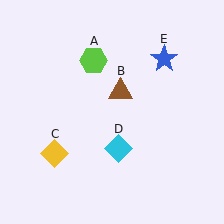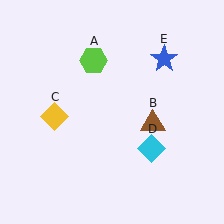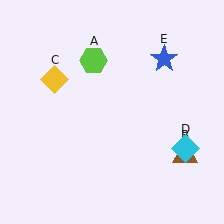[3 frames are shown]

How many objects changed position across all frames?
3 objects changed position: brown triangle (object B), yellow diamond (object C), cyan diamond (object D).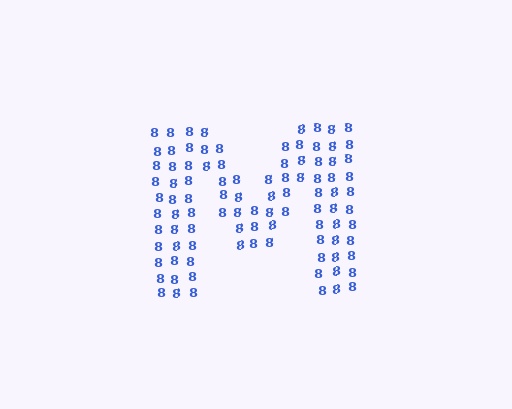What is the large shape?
The large shape is the letter M.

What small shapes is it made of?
It is made of small digit 8's.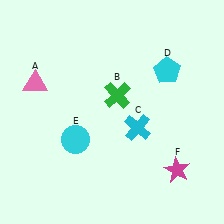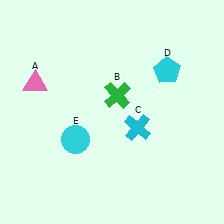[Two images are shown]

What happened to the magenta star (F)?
The magenta star (F) was removed in Image 2. It was in the bottom-right area of Image 1.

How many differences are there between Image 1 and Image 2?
There is 1 difference between the two images.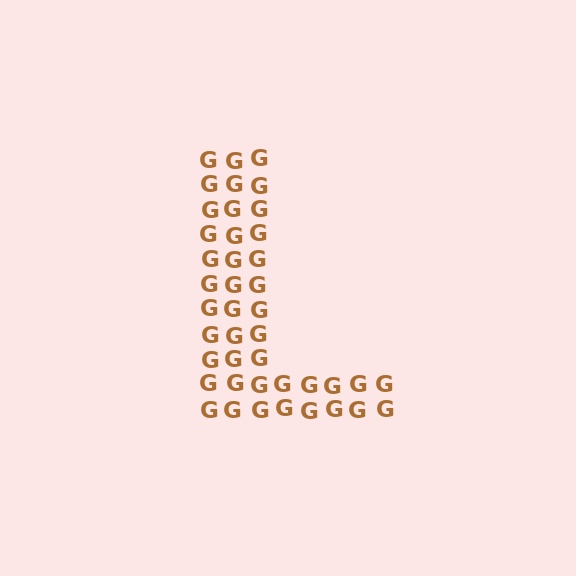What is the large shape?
The large shape is the letter L.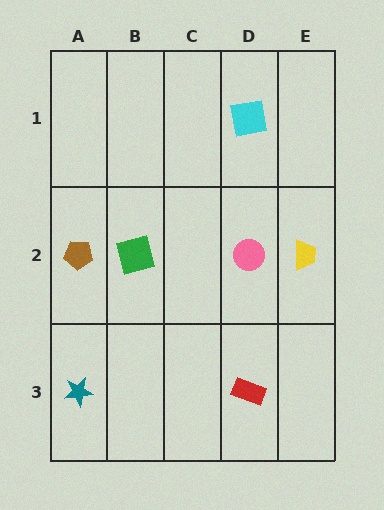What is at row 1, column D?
A cyan square.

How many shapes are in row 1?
1 shape.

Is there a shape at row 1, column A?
No, that cell is empty.